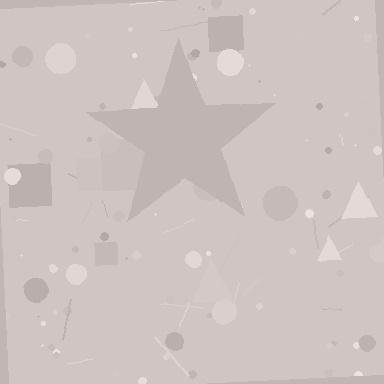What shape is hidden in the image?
A star is hidden in the image.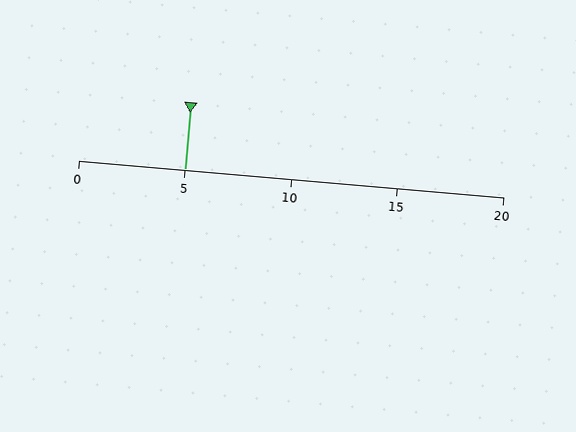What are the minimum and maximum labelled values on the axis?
The axis runs from 0 to 20.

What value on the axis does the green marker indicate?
The marker indicates approximately 5.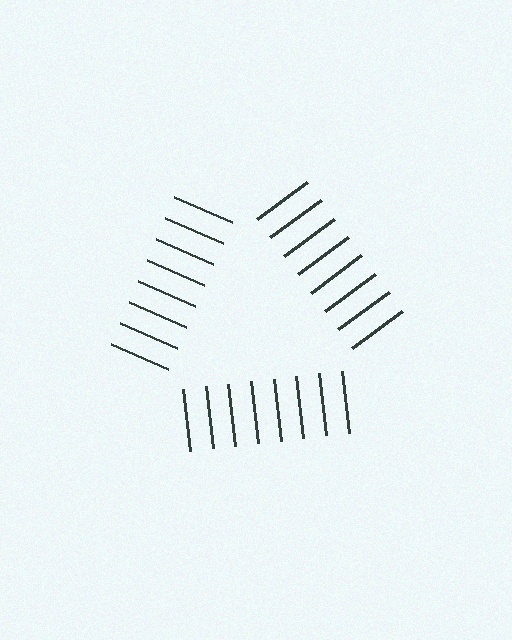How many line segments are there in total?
24 — 8 along each of the 3 edges.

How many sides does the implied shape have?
3 sides — the line-ends trace a triangle.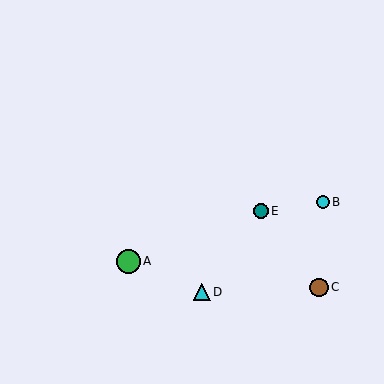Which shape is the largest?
The green circle (labeled A) is the largest.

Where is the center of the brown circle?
The center of the brown circle is at (319, 287).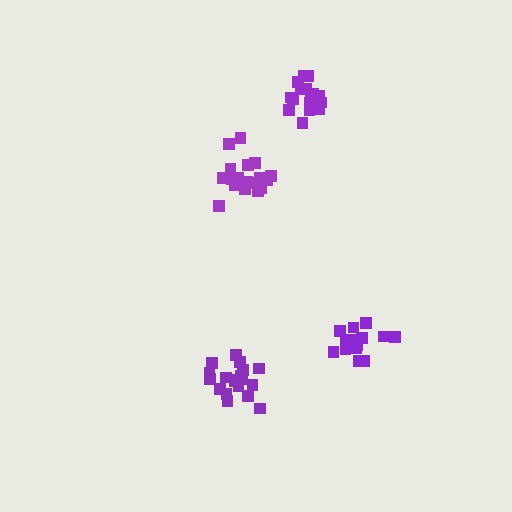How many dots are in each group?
Group 1: 18 dots, Group 2: 16 dots, Group 3: 20 dots, Group 4: 20 dots (74 total).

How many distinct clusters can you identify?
There are 4 distinct clusters.